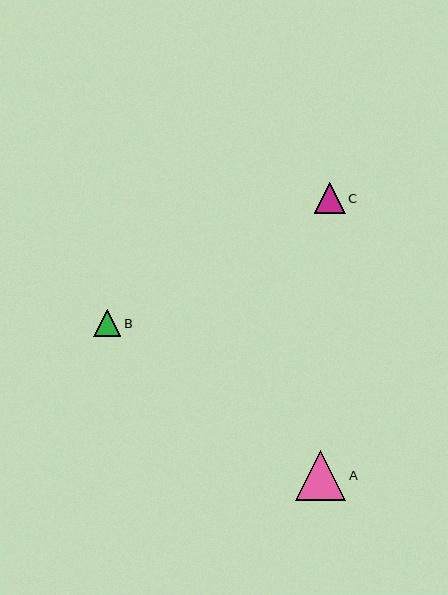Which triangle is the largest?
Triangle A is the largest with a size of approximately 50 pixels.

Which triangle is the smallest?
Triangle B is the smallest with a size of approximately 28 pixels.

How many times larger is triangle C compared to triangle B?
Triangle C is approximately 1.1 times the size of triangle B.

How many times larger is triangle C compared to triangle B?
Triangle C is approximately 1.1 times the size of triangle B.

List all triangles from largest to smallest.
From largest to smallest: A, C, B.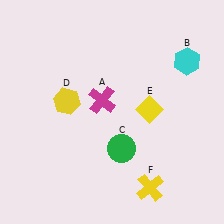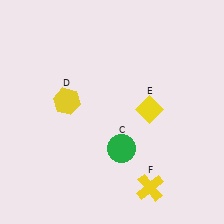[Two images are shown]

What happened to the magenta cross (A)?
The magenta cross (A) was removed in Image 2. It was in the top-left area of Image 1.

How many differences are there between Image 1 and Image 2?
There are 2 differences between the two images.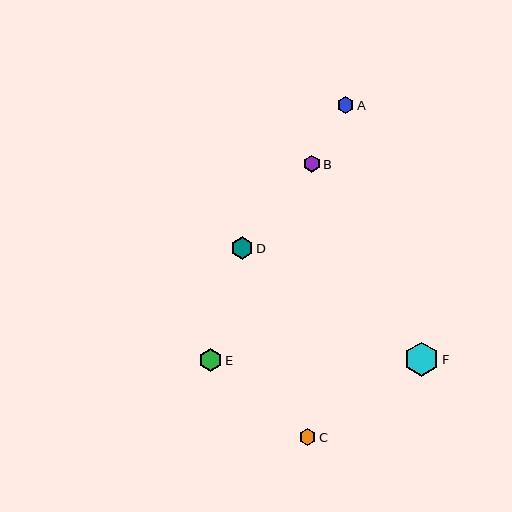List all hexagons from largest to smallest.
From largest to smallest: F, E, D, C, A, B.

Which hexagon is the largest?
Hexagon F is the largest with a size of approximately 34 pixels.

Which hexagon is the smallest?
Hexagon B is the smallest with a size of approximately 17 pixels.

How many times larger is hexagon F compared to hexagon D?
Hexagon F is approximately 1.5 times the size of hexagon D.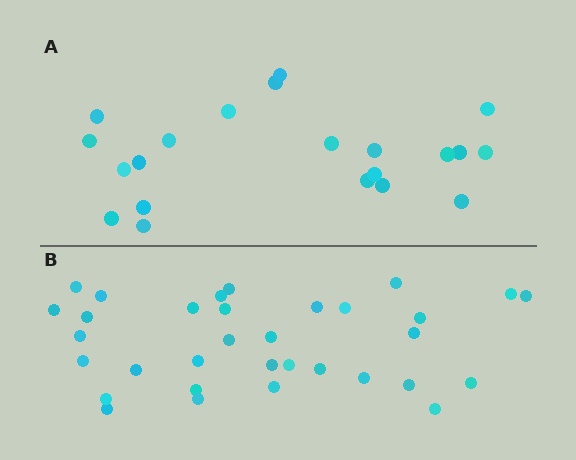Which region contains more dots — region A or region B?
Region B (the bottom region) has more dots.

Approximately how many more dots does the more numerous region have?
Region B has roughly 12 or so more dots than region A.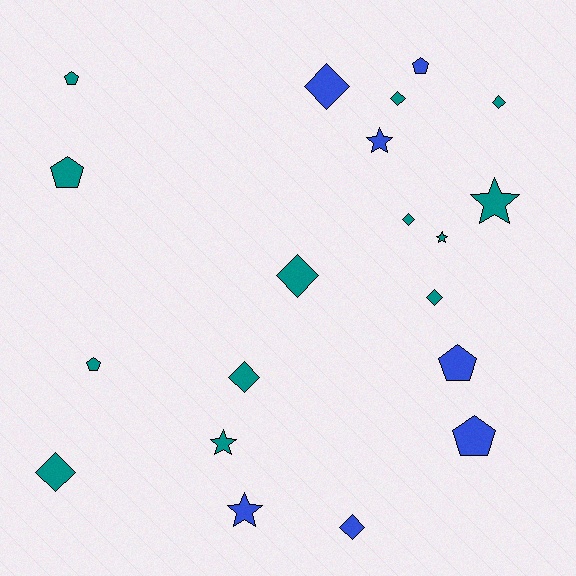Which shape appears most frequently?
Diamond, with 9 objects.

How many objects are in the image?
There are 20 objects.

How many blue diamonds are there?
There are 2 blue diamonds.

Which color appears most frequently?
Teal, with 13 objects.